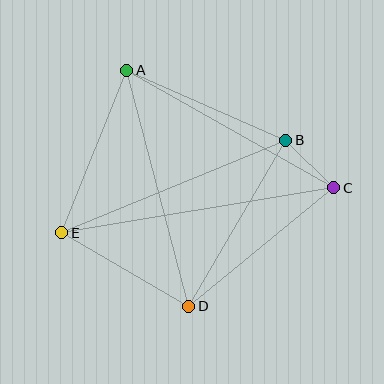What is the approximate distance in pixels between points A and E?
The distance between A and E is approximately 175 pixels.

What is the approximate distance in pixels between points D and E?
The distance between D and E is approximately 147 pixels.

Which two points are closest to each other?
Points B and C are closest to each other.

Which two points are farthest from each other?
Points C and E are farthest from each other.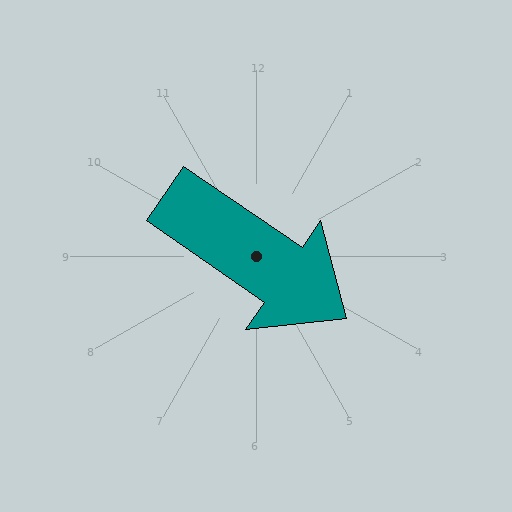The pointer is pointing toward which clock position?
Roughly 4 o'clock.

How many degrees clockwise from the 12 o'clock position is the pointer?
Approximately 124 degrees.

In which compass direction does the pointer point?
Southeast.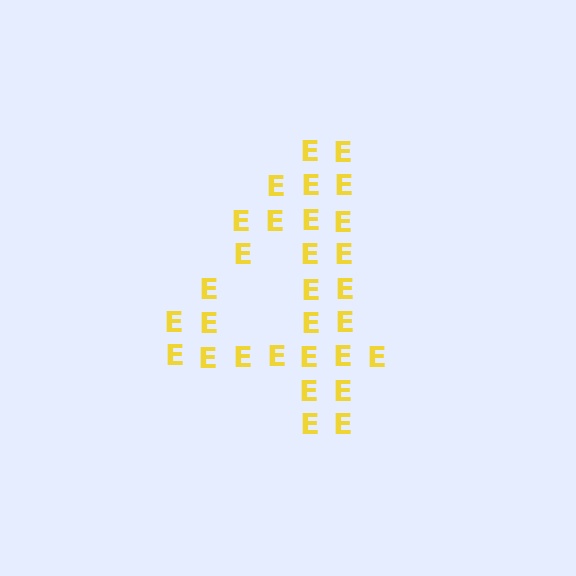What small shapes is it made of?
It is made of small letter E's.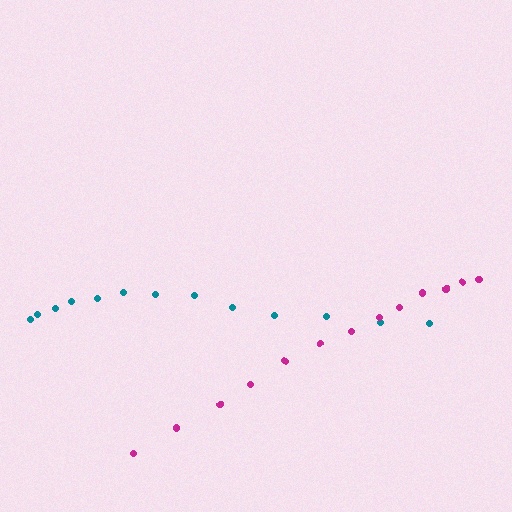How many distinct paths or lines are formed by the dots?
There are 2 distinct paths.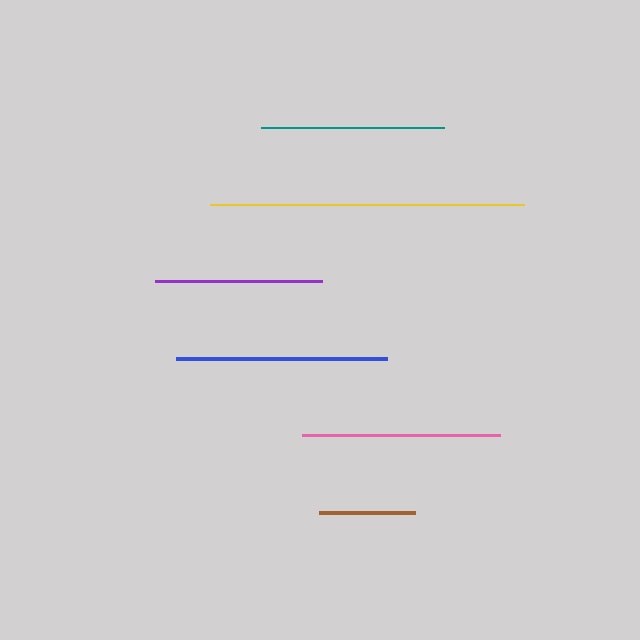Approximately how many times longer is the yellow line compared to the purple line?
The yellow line is approximately 1.9 times the length of the purple line.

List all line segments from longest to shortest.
From longest to shortest: yellow, blue, pink, teal, purple, brown.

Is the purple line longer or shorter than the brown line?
The purple line is longer than the brown line.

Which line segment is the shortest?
The brown line is the shortest at approximately 95 pixels.